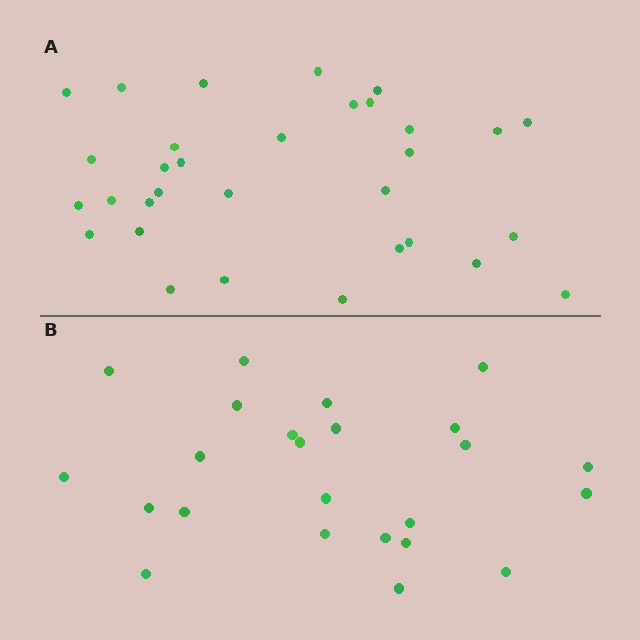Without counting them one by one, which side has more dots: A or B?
Region A (the top region) has more dots.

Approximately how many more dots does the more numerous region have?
Region A has roughly 8 or so more dots than region B.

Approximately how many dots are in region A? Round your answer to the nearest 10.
About 30 dots. (The exact count is 32, which rounds to 30.)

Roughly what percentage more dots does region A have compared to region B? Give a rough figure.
About 35% more.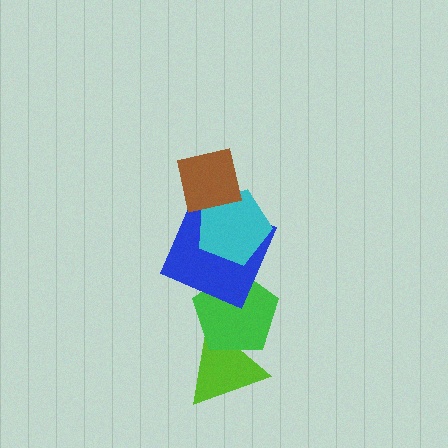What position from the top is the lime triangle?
The lime triangle is 5th from the top.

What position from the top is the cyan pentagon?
The cyan pentagon is 2nd from the top.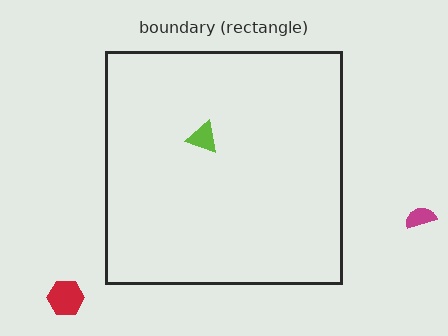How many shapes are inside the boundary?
1 inside, 2 outside.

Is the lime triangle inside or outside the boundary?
Inside.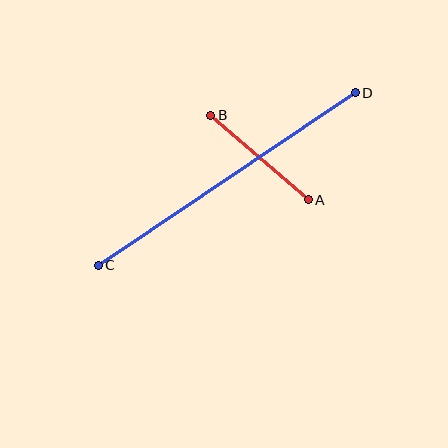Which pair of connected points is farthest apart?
Points C and D are farthest apart.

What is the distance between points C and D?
The distance is approximately 310 pixels.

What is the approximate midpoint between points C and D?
The midpoint is at approximately (227, 179) pixels.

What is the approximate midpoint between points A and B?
The midpoint is at approximately (259, 157) pixels.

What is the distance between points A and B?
The distance is approximately 129 pixels.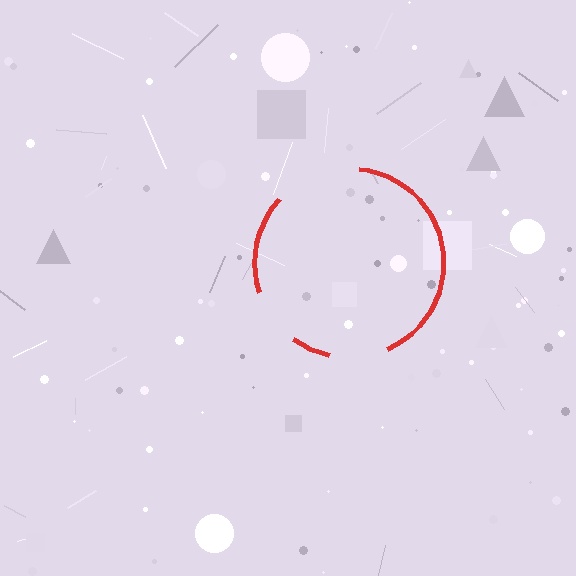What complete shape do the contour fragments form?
The contour fragments form a circle.